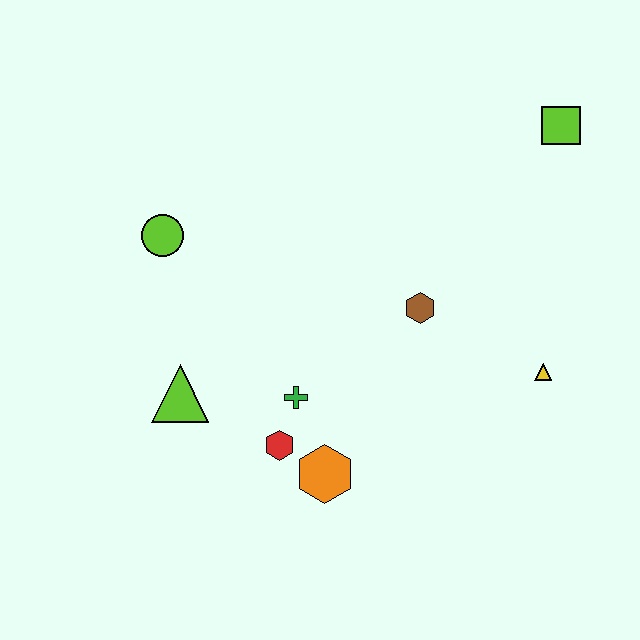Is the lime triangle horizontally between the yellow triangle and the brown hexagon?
No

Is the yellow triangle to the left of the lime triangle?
No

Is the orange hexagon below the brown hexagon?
Yes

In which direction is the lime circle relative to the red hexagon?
The lime circle is above the red hexagon.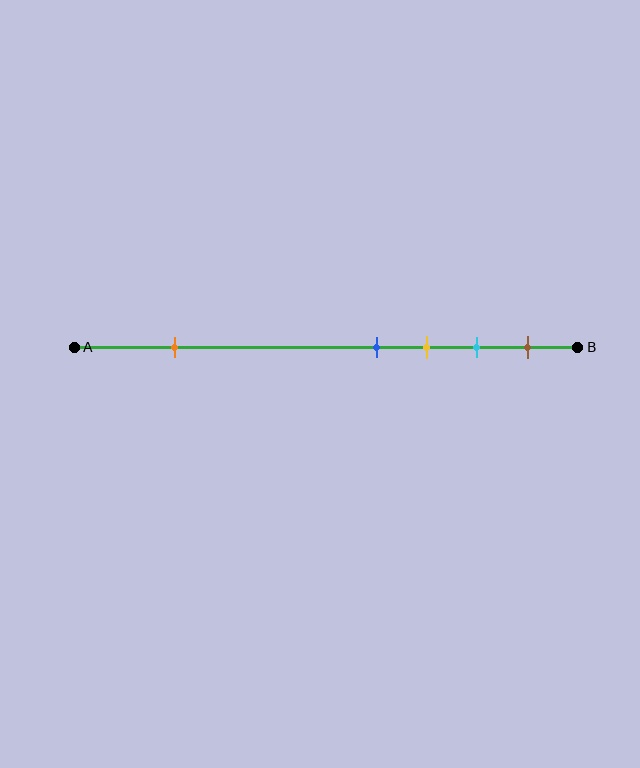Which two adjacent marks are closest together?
The blue and yellow marks are the closest adjacent pair.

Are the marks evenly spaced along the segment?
No, the marks are not evenly spaced.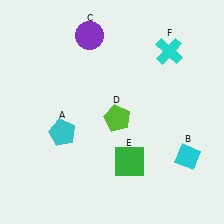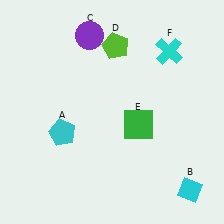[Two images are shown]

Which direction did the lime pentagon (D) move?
The lime pentagon (D) moved up.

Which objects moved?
The objects that moved are: the cyan diamond (B), the lime pentagon (D), the green square (E).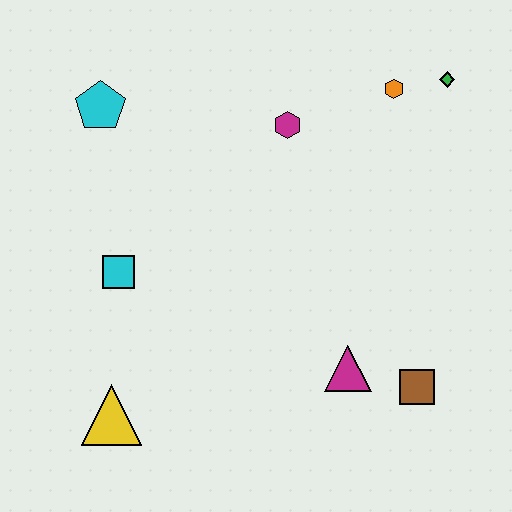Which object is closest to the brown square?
The magenta triangle is closest to the brown square.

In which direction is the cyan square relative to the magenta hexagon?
The cyan square is to the left of the magenta hexagon.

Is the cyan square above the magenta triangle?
Yes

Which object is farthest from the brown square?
The cyan pentagon is farthest from the brown square.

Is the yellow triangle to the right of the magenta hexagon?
No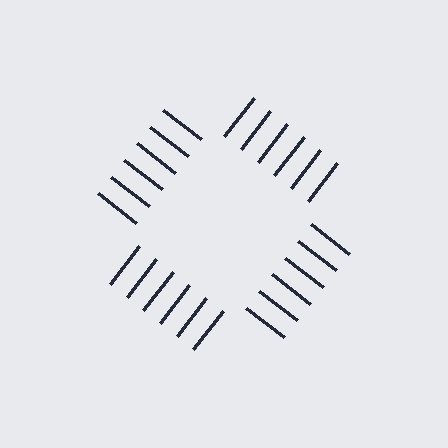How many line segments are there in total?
24 — 6 along each of the 4 edges.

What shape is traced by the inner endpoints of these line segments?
An illusory square — the line segments terminate on its edges but no continuous stroke is drawn.